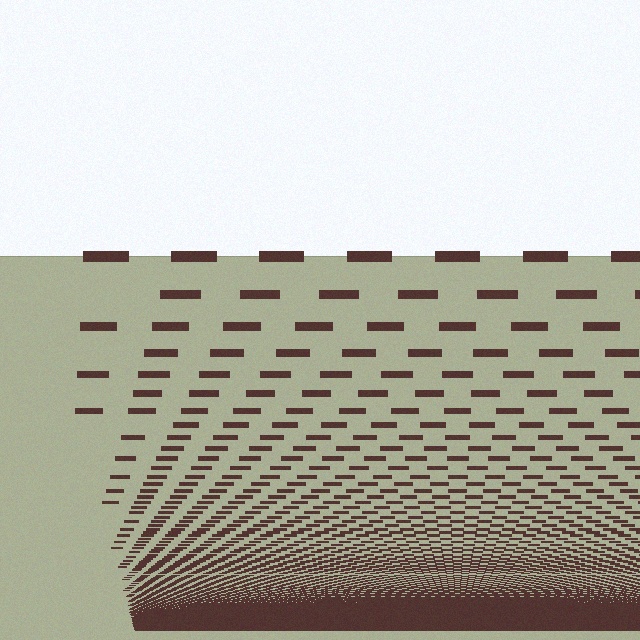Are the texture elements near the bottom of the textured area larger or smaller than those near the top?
Smaller. The gradient is inverted — elements near the bottom are smaller and denser.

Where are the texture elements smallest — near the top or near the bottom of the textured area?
Near the bottom.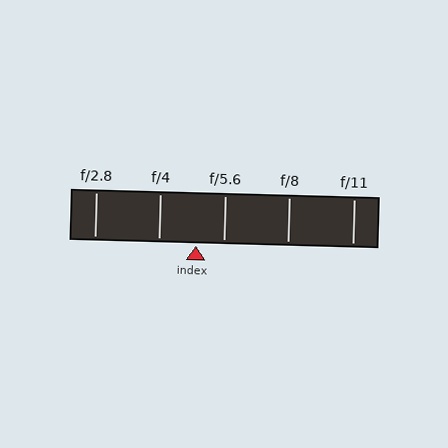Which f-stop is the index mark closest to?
The index mark is closest to f/5.6.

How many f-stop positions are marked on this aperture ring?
There are 5 f-stop positions marked.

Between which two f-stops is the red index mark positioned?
The index mark is between f/4 and f/5.6.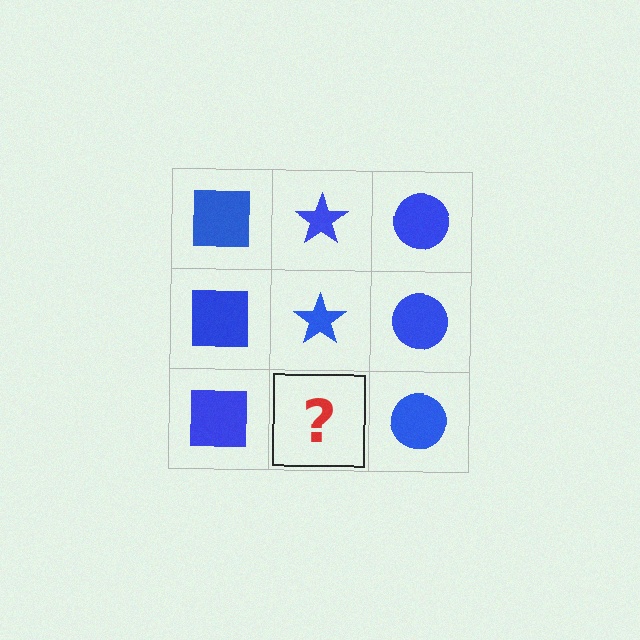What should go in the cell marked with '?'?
The missing cell should contain a blue star.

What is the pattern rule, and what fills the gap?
The rule is that each column has a consistent shape. The gap should be filled with a blue star.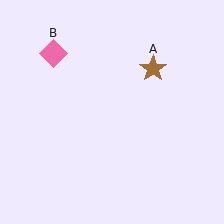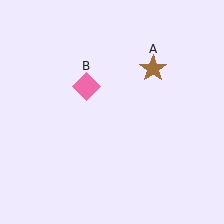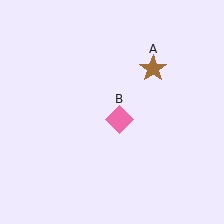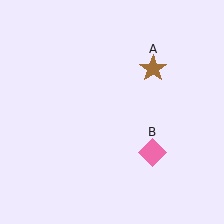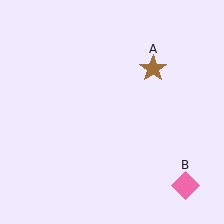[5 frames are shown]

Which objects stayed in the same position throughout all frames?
Brown star (object A) remained stationary.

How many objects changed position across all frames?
1 object changed position: pink diamond (object B).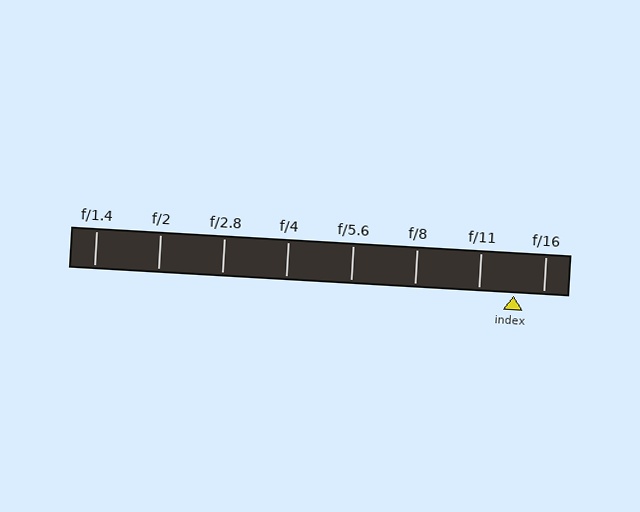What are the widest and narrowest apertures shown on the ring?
The widest aperture shown is f/1.4 and the narrowest is f/16.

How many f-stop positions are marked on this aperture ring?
There are 8 f-stop positions marked.